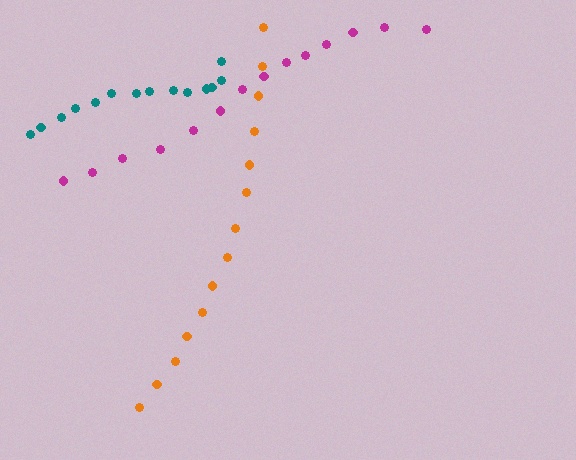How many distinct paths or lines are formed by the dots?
There are 3 distinct paths.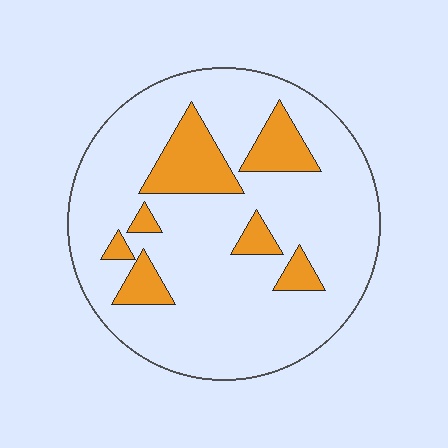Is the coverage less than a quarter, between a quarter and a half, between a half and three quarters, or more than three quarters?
Less than a quarter.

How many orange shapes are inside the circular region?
7.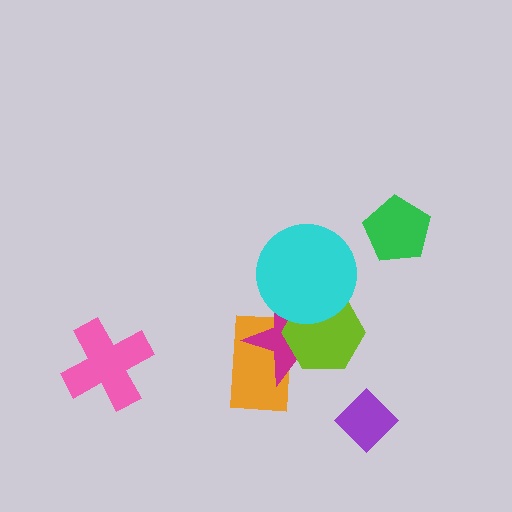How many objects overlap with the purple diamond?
0 objects overlap with the purple diamond.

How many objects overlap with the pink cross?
0 objects overlap with the pink cross.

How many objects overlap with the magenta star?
3 objects overlap with the magenta star.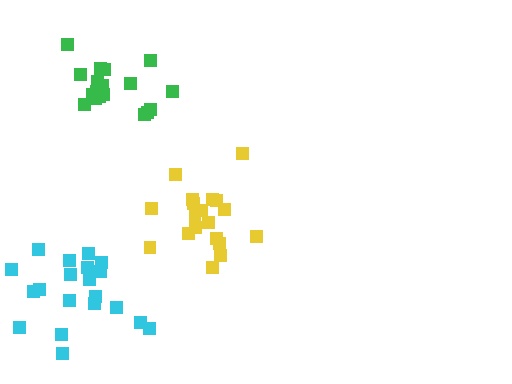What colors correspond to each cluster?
The clusters are colored: green, cyan, yellow.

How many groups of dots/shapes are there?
There are 3 groups.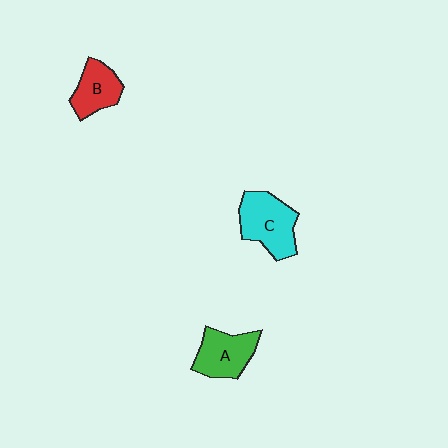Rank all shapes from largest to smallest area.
From largest to smallest: C (cyan), A (green), B (red).